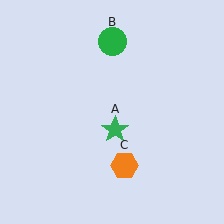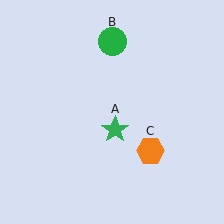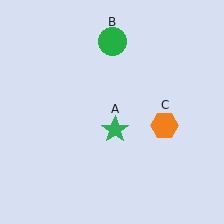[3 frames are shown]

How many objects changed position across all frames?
1 object changed position: orange hexagon (object C).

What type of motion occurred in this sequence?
The orange hexagon (object C) rotated counterclockwise around the center of the scene.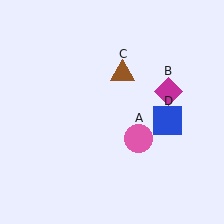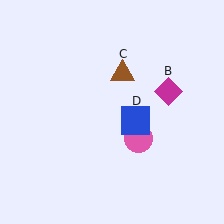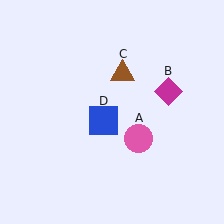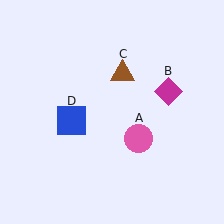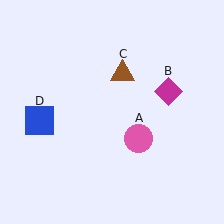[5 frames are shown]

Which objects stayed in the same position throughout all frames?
Pink circle (object A) and magenta diamond (object B) and brown triangle (object C) remained stationary.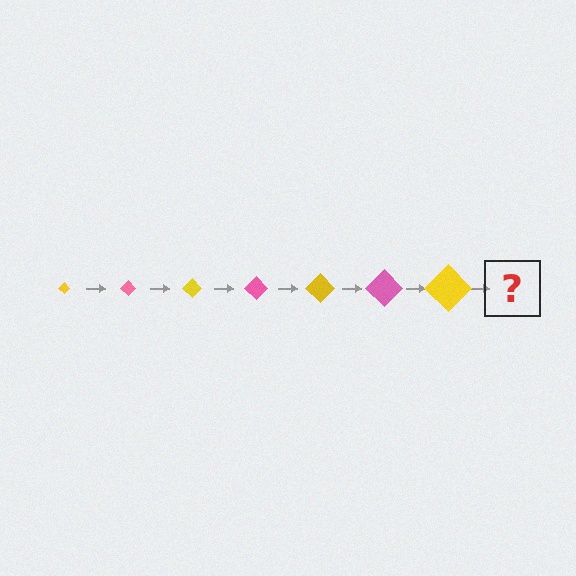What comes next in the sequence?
The next element should be a pink diamond, larger than the previous one.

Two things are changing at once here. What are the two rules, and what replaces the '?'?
The two rules are that the diamond grows larger each step and the color cycles through yellow and pink. The '?' should be a pink diamond, larger than the previous one.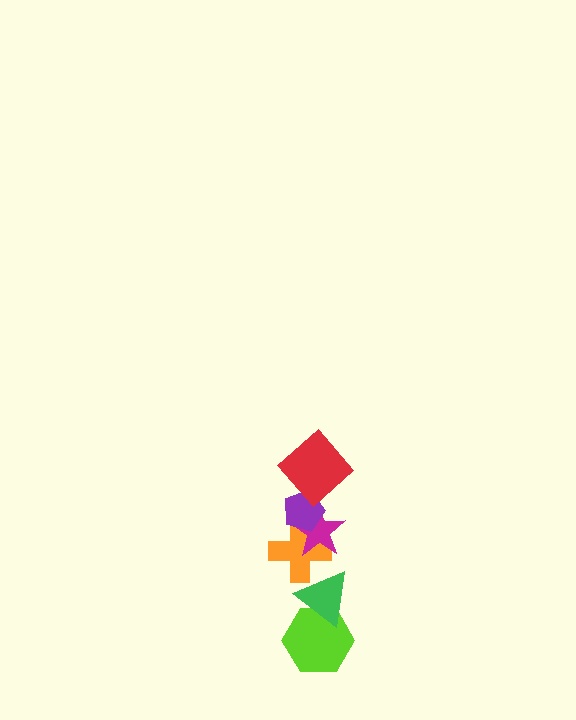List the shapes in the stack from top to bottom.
From top to bottom: the red diamond, the purple pentagon, the magenta star, the orange cross, the green triangle, the lime hexagon.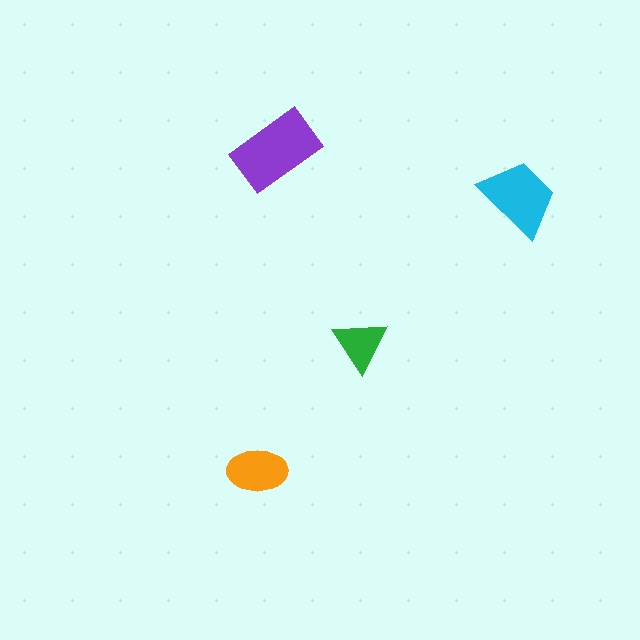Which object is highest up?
The purple rectangle is topmost.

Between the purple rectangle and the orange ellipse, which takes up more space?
The purple rectangle.